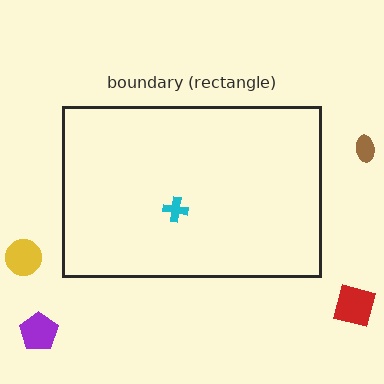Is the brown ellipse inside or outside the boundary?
Outside.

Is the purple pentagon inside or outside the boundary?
Outside.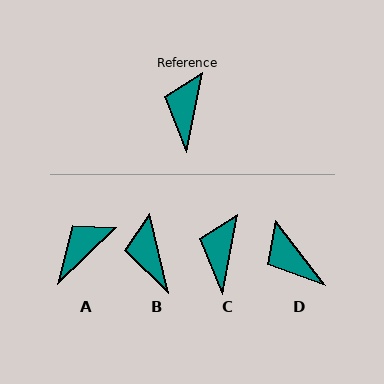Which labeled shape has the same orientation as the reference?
C.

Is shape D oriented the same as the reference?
No, it is off by about 48 degrees.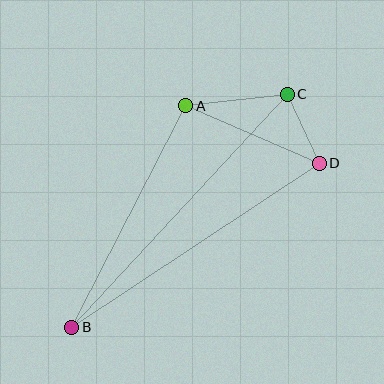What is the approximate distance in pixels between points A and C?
The distance between A and C is approximately 102 pixels.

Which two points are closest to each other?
Points C and D are closest to each other.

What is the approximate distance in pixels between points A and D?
The distance between A and D is approximately 145 pixels.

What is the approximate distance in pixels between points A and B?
The distance between A and B is approximately 249 pixels.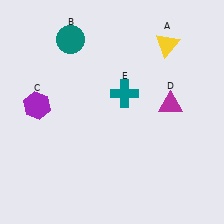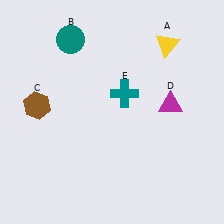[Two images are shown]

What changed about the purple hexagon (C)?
In Image 1, C is purple. In Image 2, it changed to brown.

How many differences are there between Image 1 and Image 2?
There is 1 difference between the two images.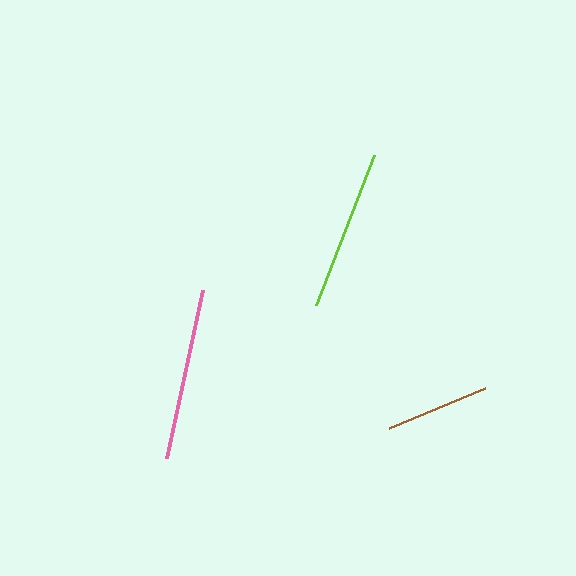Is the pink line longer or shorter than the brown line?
The pink line is longer than the brown line.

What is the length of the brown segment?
The brown segment is approximately 104 pixels long.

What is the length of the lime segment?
The lime segment is approximately 161 pixels long.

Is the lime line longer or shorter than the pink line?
The pink line is longer than the lime line.